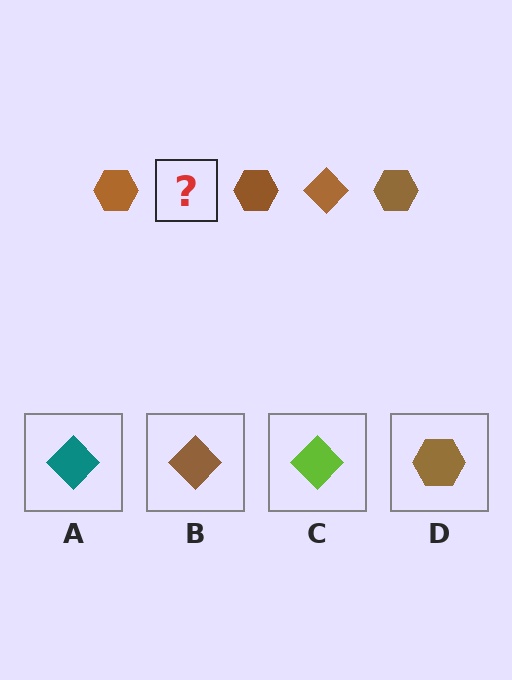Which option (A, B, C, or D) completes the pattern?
B.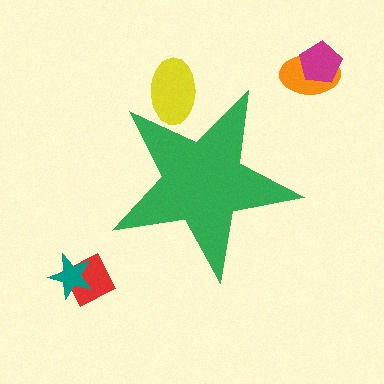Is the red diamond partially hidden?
No, the red diamond is fully visible.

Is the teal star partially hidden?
No, the teal star is fully visible.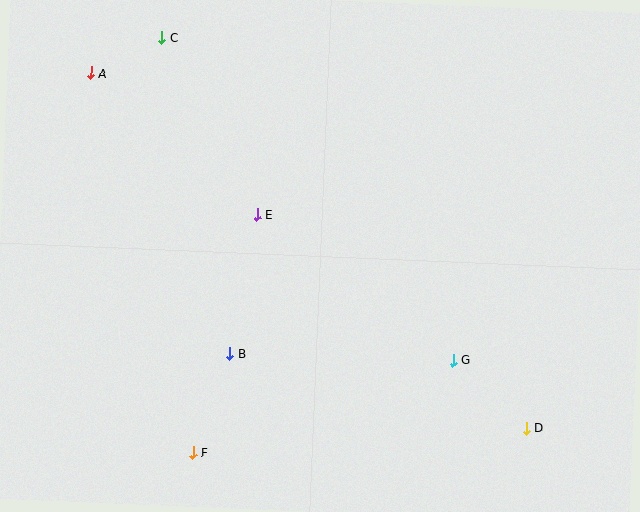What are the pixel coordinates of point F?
Point F is at (193, 453).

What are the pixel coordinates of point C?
Point C is at (162, 37).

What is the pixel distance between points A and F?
The distance between A and F is 393 pixels.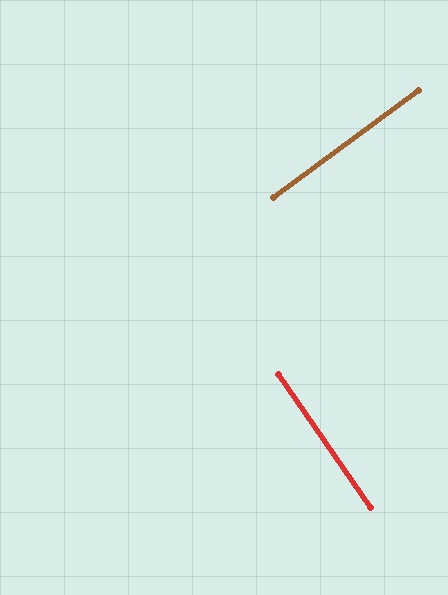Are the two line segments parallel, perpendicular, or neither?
Perpendicular — they meet at approximately 88°.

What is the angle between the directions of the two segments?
Approximately 88 degrees.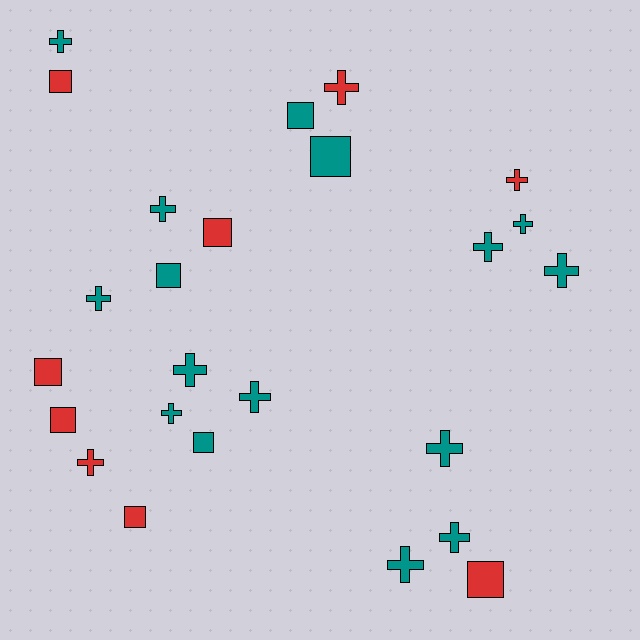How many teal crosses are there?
There are 12 teal crosses.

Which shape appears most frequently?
Cross, with 15 objects.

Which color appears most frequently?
Teal, with 16 objects.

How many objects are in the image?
There are 25 objects.